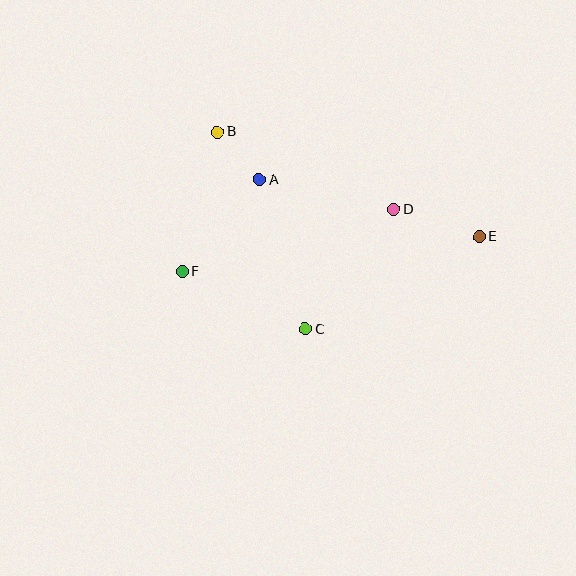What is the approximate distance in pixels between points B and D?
The distance between B and D is approximately 192 pixels.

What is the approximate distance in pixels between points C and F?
The distance between C and F is approximately 136 pixels.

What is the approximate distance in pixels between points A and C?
The distance between A and C is approximately 156 pixels.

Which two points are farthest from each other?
Points E and F are farthest from each other.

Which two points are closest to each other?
Points A and B are closest to each other.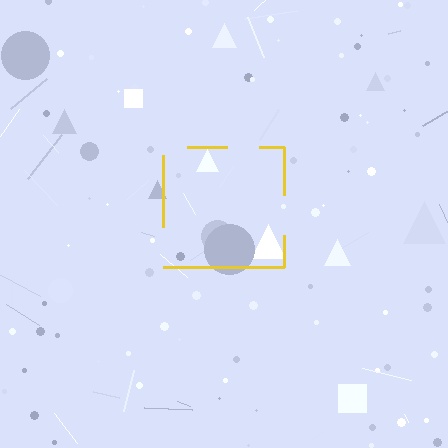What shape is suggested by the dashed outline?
The dashed outline suggests a square.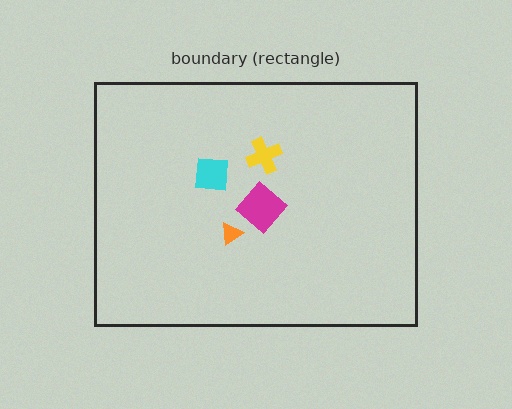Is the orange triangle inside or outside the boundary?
Inside.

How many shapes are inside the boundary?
4 inside, 0 outside.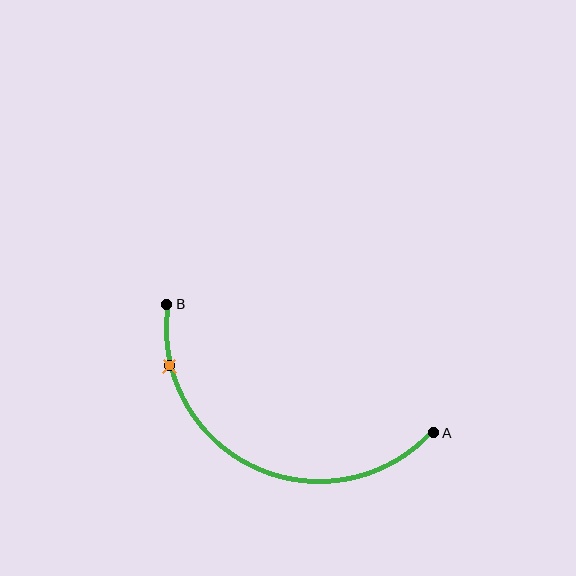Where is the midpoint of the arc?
The arc midpoint is the point on the curve farthest from the straight line joining A and B. It sits below that line.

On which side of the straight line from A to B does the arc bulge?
The arc bulges below the straight line connecting A and B.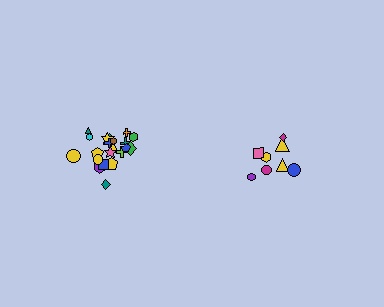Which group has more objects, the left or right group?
The left group.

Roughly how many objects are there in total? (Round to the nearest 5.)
Roughly 30 objects in total.